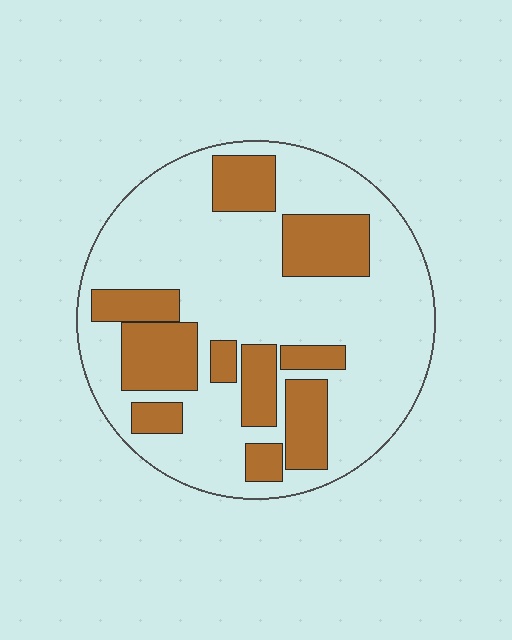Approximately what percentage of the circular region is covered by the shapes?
Approximately 30%.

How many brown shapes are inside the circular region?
10.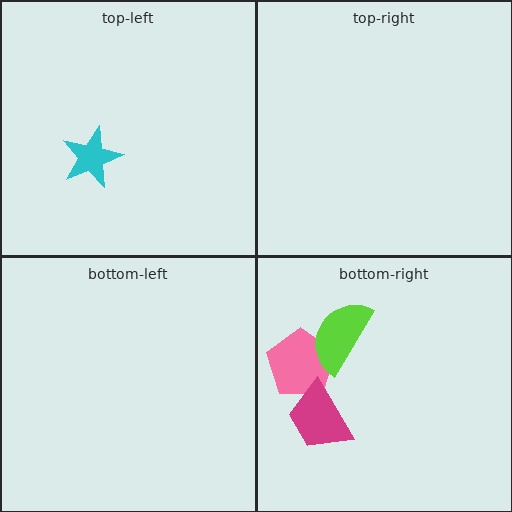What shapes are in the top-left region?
The cyan star.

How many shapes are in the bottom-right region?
3.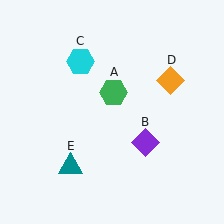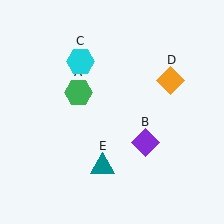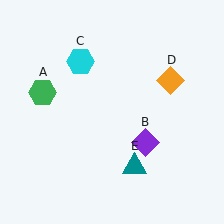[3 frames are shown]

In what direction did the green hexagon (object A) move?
The green hexagon (object A) moved left.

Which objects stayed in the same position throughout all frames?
Purple diamond (object B) and cyan hexagon (object C) and orange diamond (object D) remained stationary.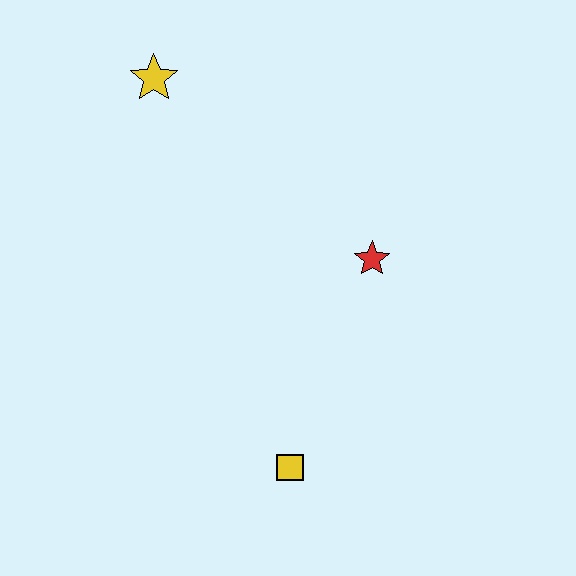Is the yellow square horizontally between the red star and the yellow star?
Yes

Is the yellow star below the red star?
No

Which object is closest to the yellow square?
The red star is closest to the yellow square.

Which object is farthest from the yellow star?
The yellow square is farthest from the yellow star.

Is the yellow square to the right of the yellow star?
Yes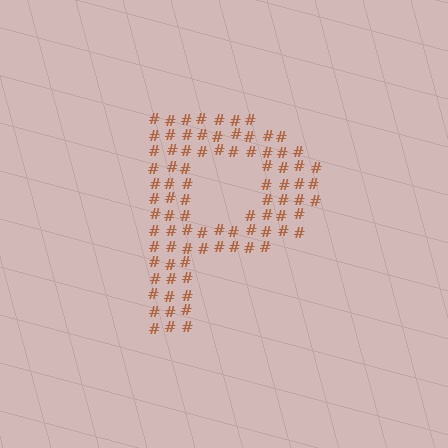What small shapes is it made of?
It is made of small hash symbols.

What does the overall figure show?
The overall figure shows the letter P.